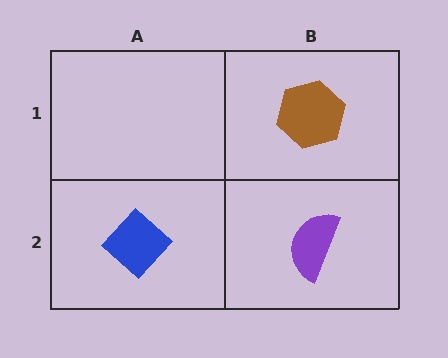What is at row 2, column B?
A purple semicircle.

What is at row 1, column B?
A brown hexagon.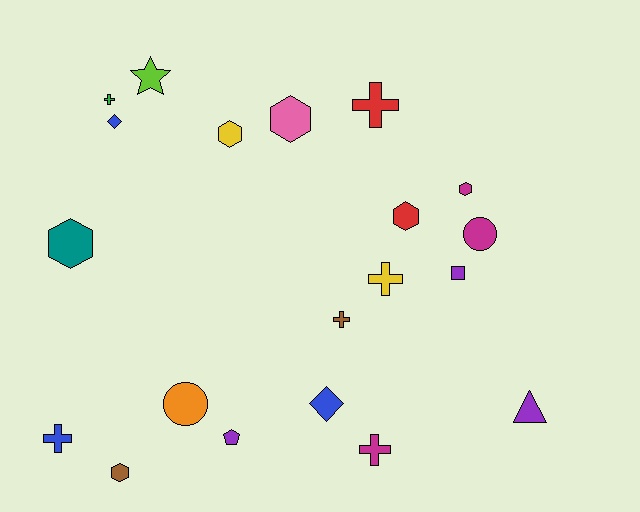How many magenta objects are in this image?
There are 3 magenta objects.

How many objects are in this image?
There are 20 objects.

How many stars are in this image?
There is 1 star.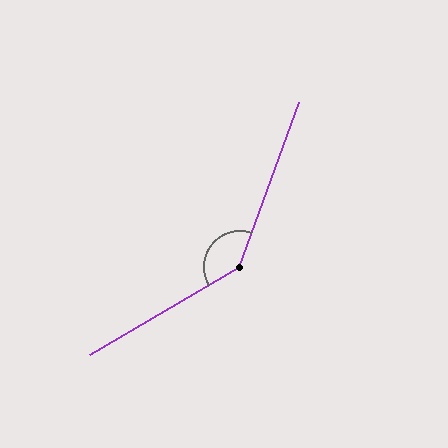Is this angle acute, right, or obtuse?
It is obtuse.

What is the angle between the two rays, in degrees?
Approximately 140 degrees.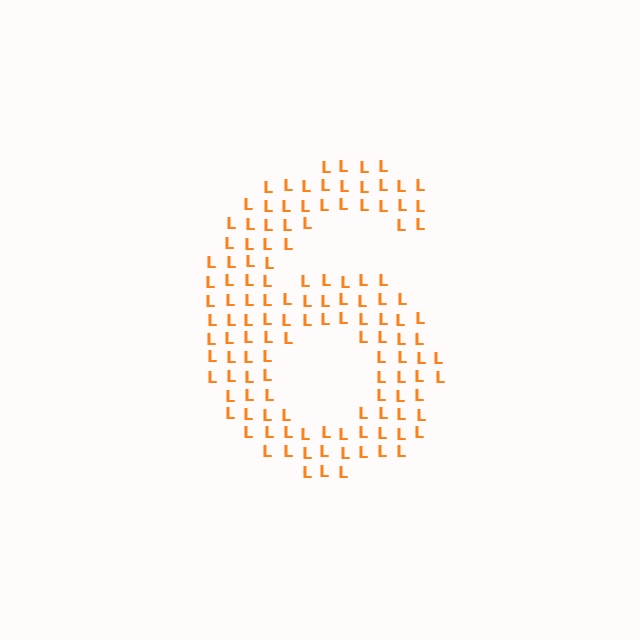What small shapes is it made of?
It is made of small letter L's.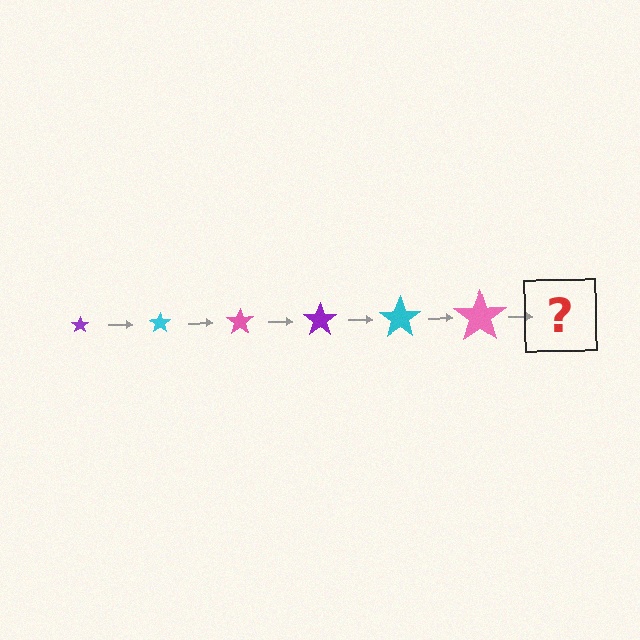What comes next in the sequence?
The next element should be a purple star, larger than the previous one.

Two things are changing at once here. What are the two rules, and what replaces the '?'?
The two rules are that the star grows larger each step and the color cycles through purple, cyan, and pink. The '?' should be a purple star, larger than the previous one.